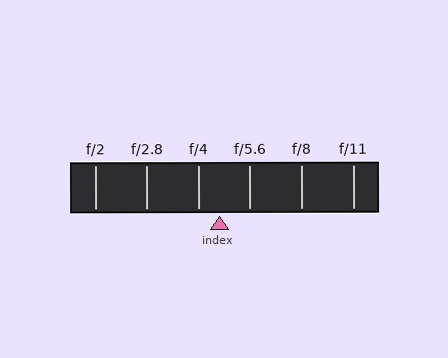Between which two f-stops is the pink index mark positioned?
The index mark is between f/4 and f/5.6.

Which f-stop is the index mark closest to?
The index mark is closest to f/4.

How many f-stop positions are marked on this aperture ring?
There are 6 f-stop positions marked.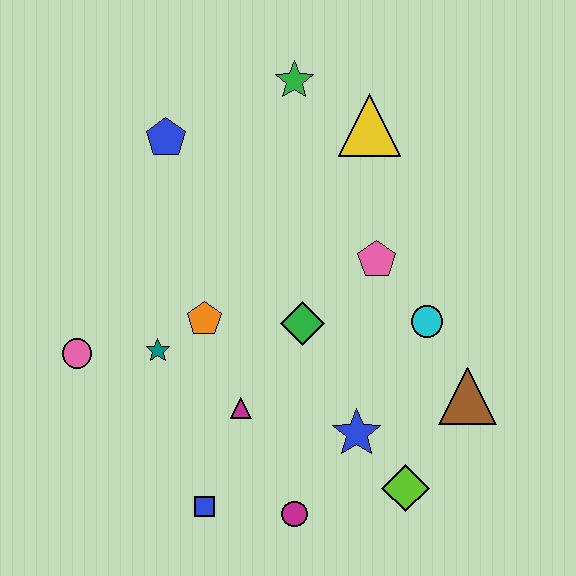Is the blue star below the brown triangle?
Yes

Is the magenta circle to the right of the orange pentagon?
Yes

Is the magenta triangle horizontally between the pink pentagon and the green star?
No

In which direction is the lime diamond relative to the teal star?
The lime diamond is to the right of the teal star.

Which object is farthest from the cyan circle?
The pink circle is farthest from the cyan circle.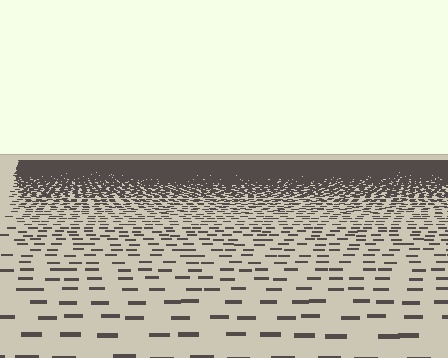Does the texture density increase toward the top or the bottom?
Density increases toward the top.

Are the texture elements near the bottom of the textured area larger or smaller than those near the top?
Larger. Near the bottom, elements are closer to the viewer and appear at a bigger on-screen size.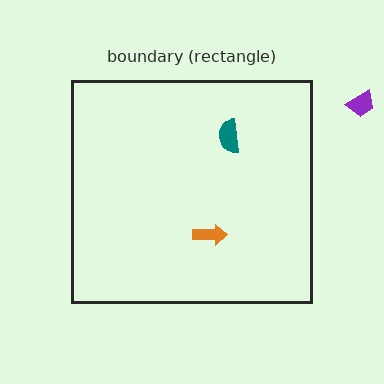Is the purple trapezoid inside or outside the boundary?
Outside.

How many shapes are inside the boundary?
2 inside, 1 outside.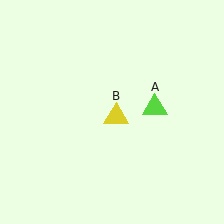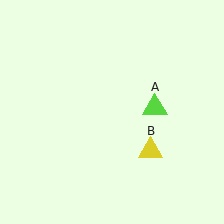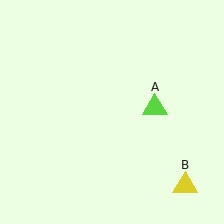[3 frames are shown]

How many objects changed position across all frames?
1 object changed position: yellow triangle (object B).